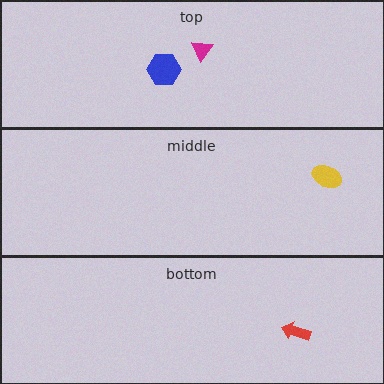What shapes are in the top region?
The magenta triangle, the blue hexagon.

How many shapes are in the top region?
2.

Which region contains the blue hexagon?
The top region.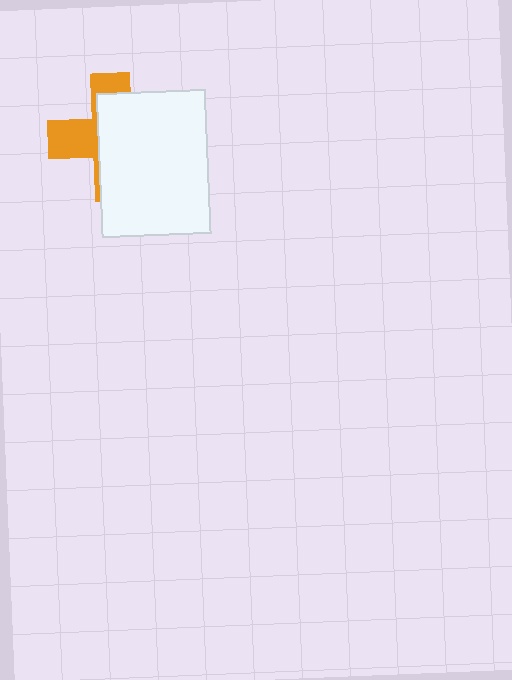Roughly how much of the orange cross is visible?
A small part of it is visible (roughly 35%).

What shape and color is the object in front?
The object in front is a white rectangle.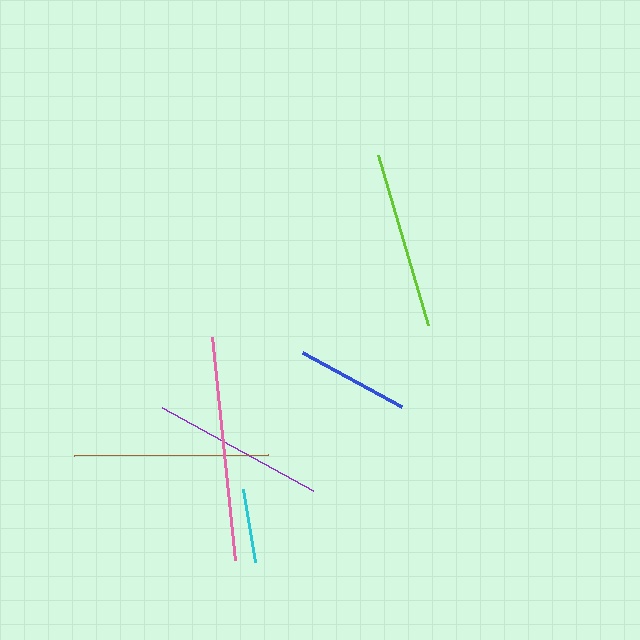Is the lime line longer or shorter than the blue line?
The lime line is longer than the blue line.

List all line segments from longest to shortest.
From longest to shortest: pink, brown, lime, purple, blue, cyan.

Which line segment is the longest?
The pink line is the longest at approximately 223 pixels.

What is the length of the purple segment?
The purple segment is approximately 173 pixels long.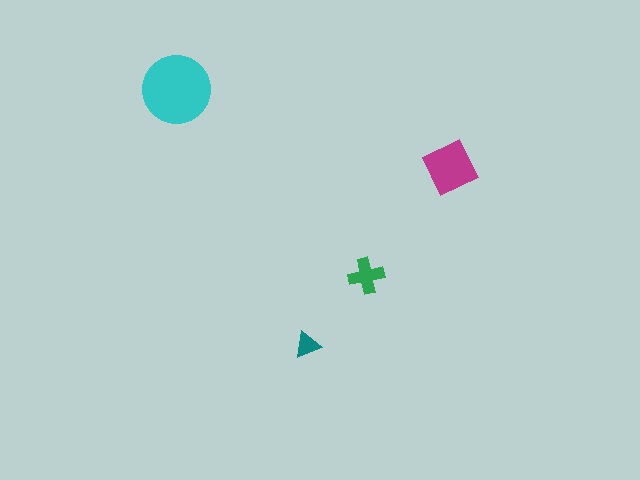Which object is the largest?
The cyan circle.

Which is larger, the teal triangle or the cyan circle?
The cyan circle.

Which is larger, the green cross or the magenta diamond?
The magenta diamond.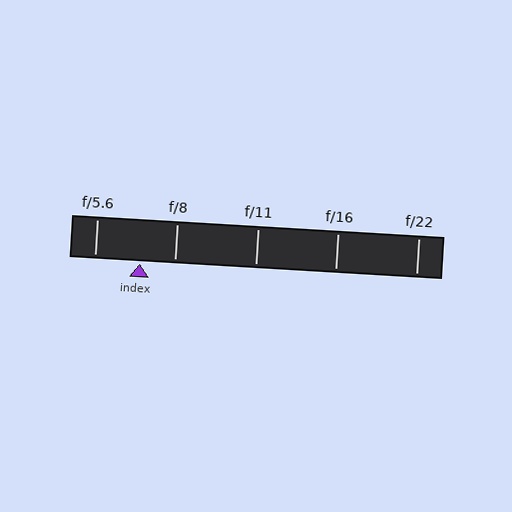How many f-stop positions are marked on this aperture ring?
There are 5 f-stop positions marked.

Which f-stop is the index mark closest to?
The index mark is closest to f/8.